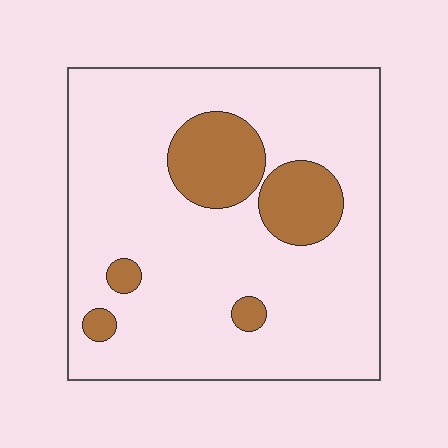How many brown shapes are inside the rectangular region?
5.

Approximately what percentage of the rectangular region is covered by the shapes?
Approximately 15%.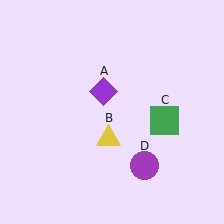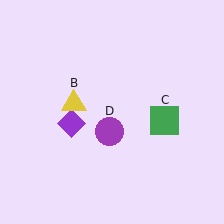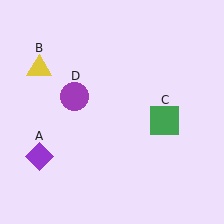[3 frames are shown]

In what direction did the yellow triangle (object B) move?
The yellow triangle (object B) moved up and to the left.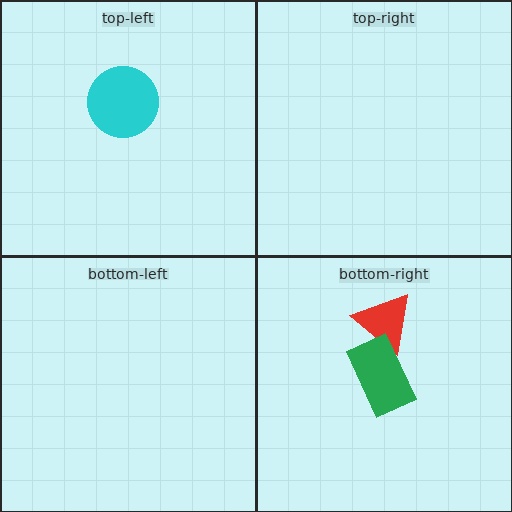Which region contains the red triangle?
The bottom-right region.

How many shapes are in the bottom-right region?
2.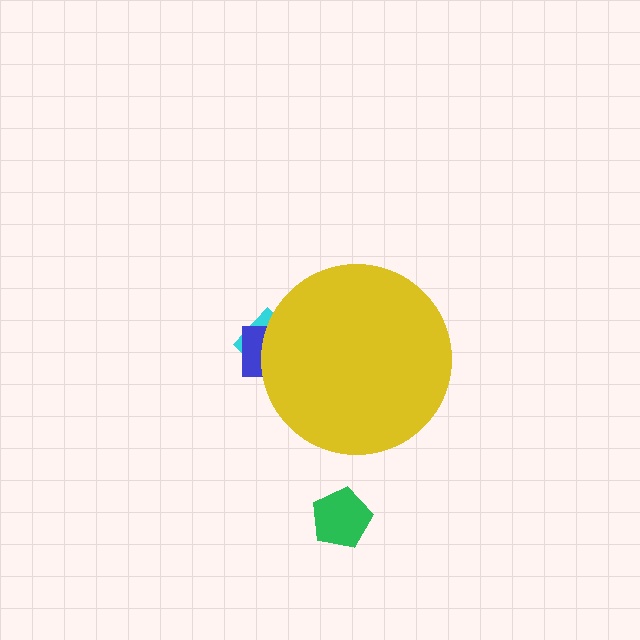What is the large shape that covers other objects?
A yellow circle.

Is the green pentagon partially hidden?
No, the green pentagon is fully visible.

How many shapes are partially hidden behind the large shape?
2 shapes are partially hidden.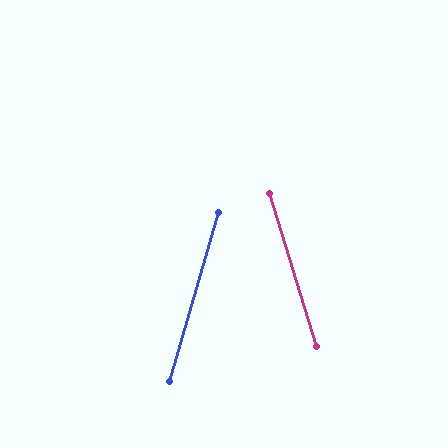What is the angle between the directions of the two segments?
Approximately 33 degrees.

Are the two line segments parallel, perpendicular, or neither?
Neither parallel nor perpendicular — they differ by about 33°.